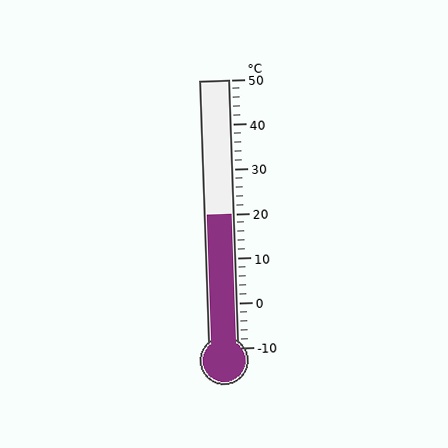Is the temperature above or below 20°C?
The temperature is at 20°C.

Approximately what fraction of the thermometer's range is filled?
The thermometer is filled to approximately 50% of its range.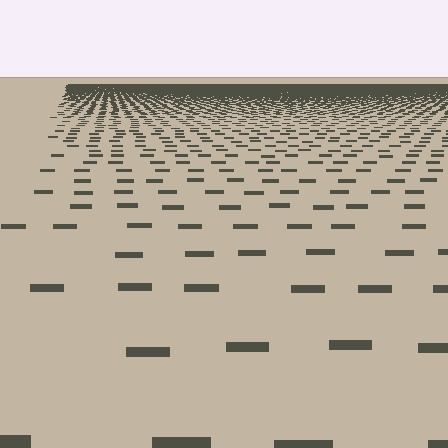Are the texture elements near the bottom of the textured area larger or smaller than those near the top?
Larger. Near the bottom, elements are closer to the viewer and appear at a bigger on-screen size.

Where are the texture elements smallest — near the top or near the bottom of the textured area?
Near the top.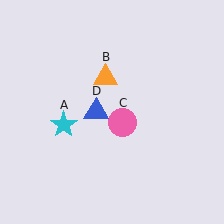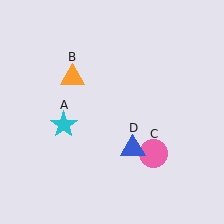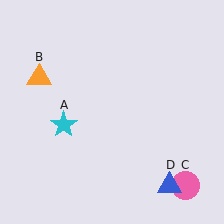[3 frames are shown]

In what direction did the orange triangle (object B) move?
The orange triangle (object B) moved left.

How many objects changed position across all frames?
3 objects changed position: orange triangle (object B), pink circle (object C), blue triangle (object D).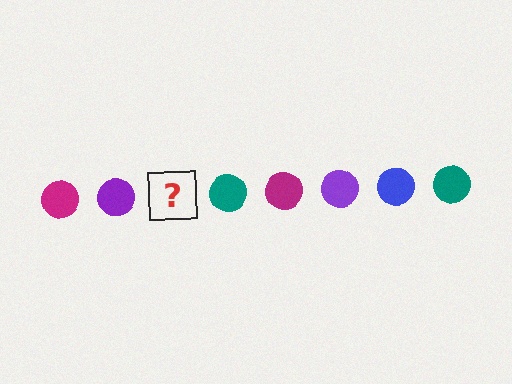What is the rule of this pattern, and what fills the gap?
The rule is that the pattern cycles through magenta, purple, blue, teal circles. The gap should be filled with a blue circle.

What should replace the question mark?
The question mark should be replaced with a blue circle.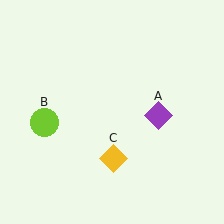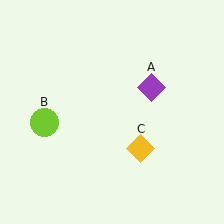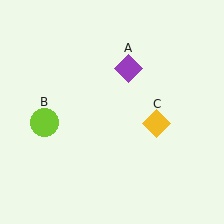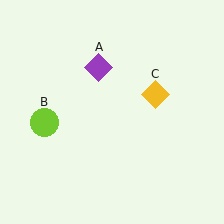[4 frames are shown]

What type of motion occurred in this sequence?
The purple diamond (object A), yellow diamond (object C) rotated counterclockwise around the center of the scene.